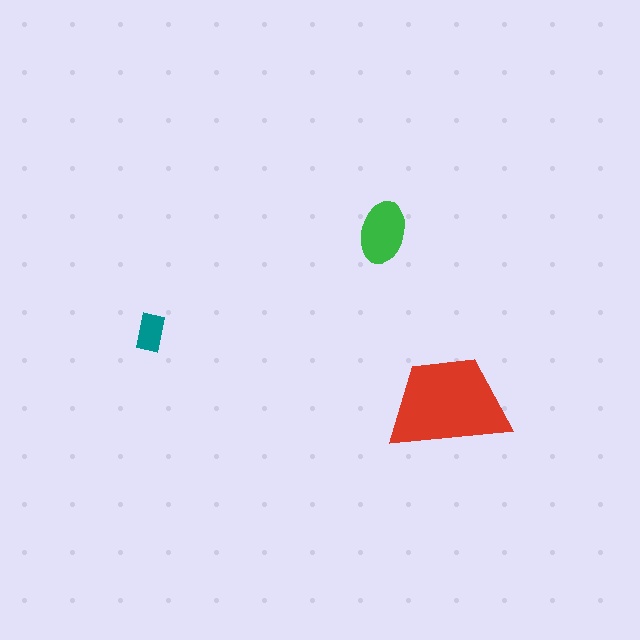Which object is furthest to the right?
The red trapezoid is rightmost.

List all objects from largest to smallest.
The red trapezoid, the green ellipse, the teal rectangle.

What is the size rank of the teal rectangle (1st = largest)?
3rd.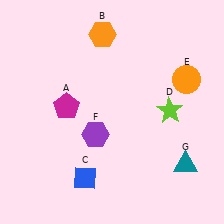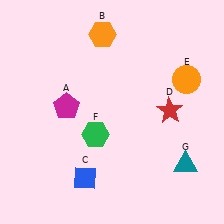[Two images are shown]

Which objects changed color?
D changed from lime to red. F changed from purple to green.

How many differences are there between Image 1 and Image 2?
There are 2 differences between the two images.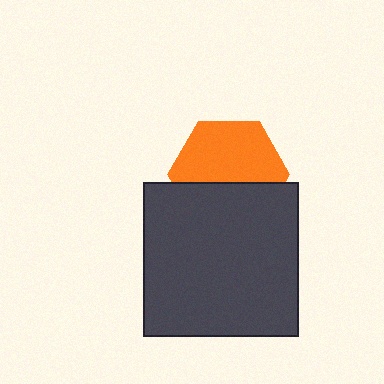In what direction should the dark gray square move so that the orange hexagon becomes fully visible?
The dark gray square should move down. That is the shortest direction to clear the overlap and leave the orange hexagon fully visible.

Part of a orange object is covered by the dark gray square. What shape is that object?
It is a hexagon.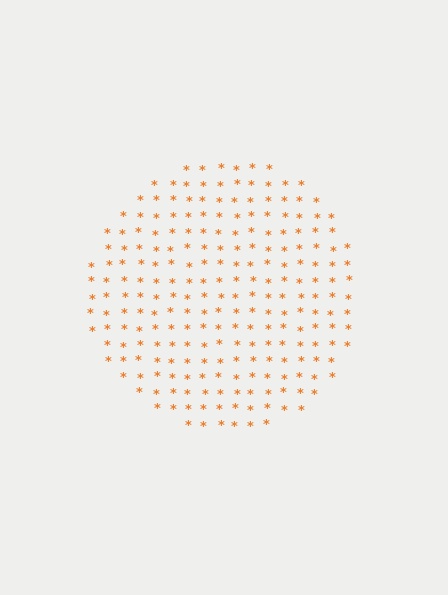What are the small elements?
The small elements are asterisks.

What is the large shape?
The large shape is a circle.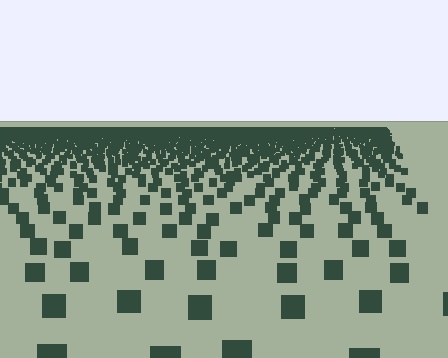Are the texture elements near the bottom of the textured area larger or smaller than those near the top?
Larger. Near the bottom, elements are closer to the viewer and appear at a bigger on-screen size.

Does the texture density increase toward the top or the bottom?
Density increases toward the top.